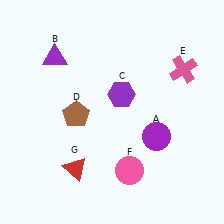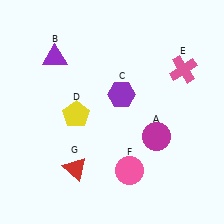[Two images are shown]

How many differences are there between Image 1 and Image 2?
There are 2 differences between the two images.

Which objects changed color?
A changed from purple to magenta. D changed from brown to yellow.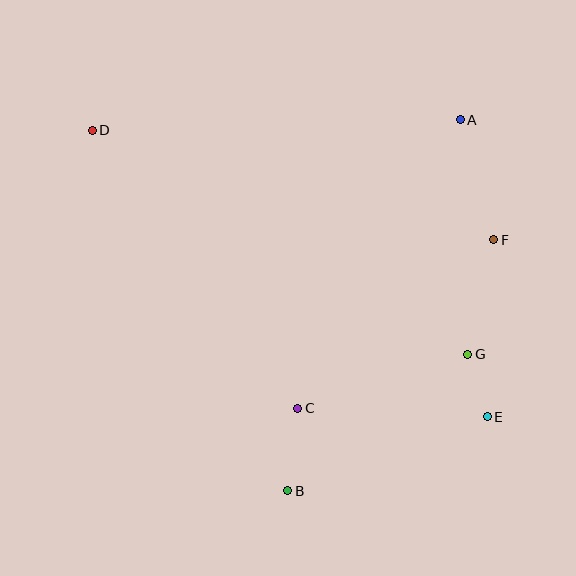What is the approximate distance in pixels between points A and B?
The distance between A and B is approximately 409 pixels.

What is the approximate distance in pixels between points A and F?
The distance between A and F is approximately 124 pixels.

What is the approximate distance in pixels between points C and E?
The distance between C and E is approximately 189 pixels.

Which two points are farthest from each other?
Points D and E are farthest from each other.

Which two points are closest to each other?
Points E and G are closest to each other.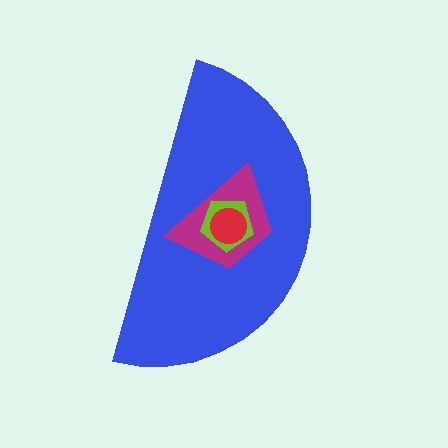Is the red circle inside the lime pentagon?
Yes.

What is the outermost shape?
The blue semicircle.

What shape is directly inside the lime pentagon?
The red circle.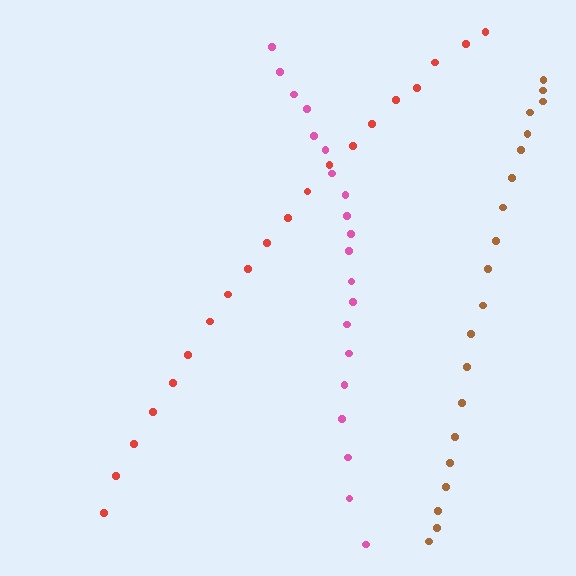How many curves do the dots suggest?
There are 3 distinct paths.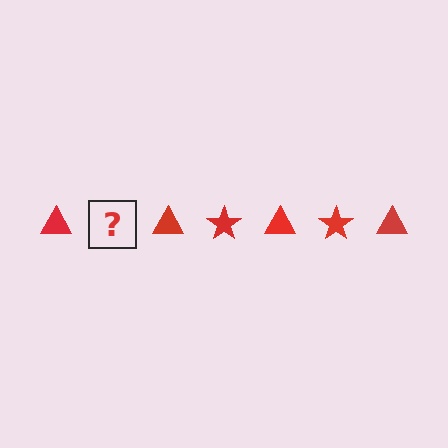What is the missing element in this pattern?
The missing element is a red star.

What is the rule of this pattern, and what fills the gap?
The rule is that the pattern cycles through triangle, star shapes in red. The gap should be filled with a red star.